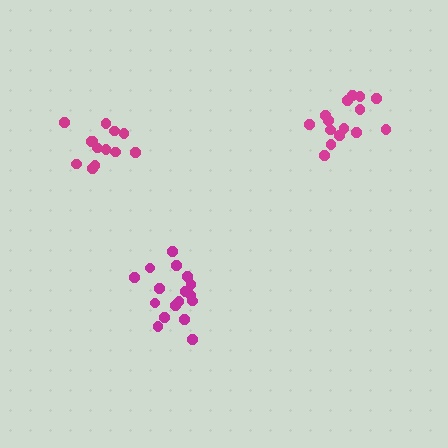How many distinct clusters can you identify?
There are 3 distinct clusters.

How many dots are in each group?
Group 1: 15 dots, Group 2: 17 dots, Group 3: 13 dots (45 total).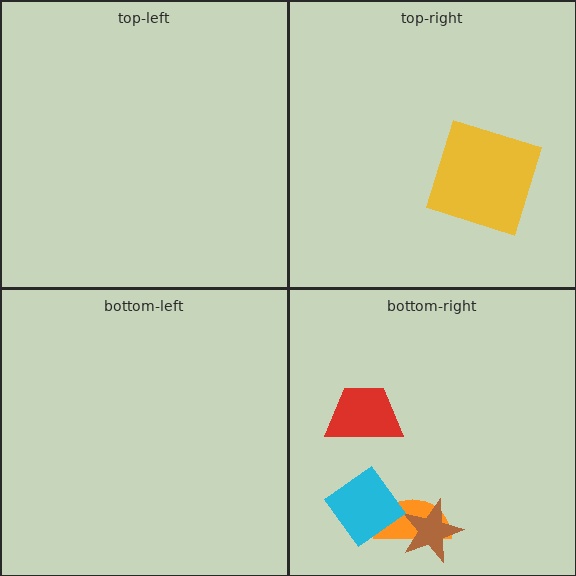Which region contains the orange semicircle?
The bottom-right region.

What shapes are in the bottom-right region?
The orange semicircle, the brown star, the cyan diamond, the red trapezoid.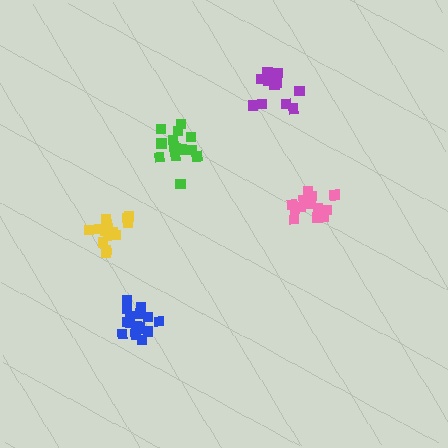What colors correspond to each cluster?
The clusters are colored: pink, blue, green, yellow, purple.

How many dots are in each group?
Group 1: 15 dots, Group 2: 17 dots, Group 3: 15 dots, Group 4: 15 dots, Group 5: 12 dots (74 total).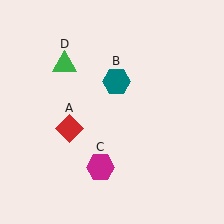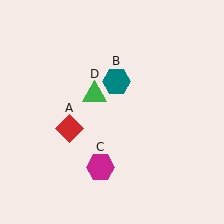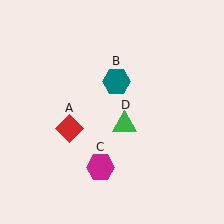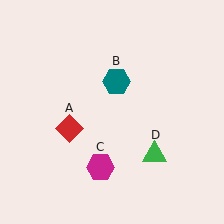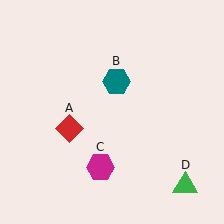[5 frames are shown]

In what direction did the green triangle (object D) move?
The green triangle (object D) moved down and to the right.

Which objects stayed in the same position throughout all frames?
Red diamond (object A) and teal hexagon (object B) and magenta hexagon (object C) remained stationary.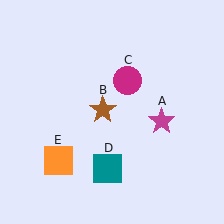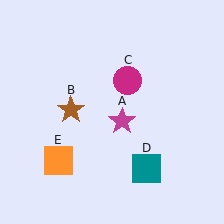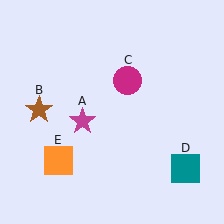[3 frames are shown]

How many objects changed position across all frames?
3 objects changed position: magenta star (object A), brown star (object B), teal square (object D).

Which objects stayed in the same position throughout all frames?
Magenta circle (object C) and orange square (object E) remained stationary.